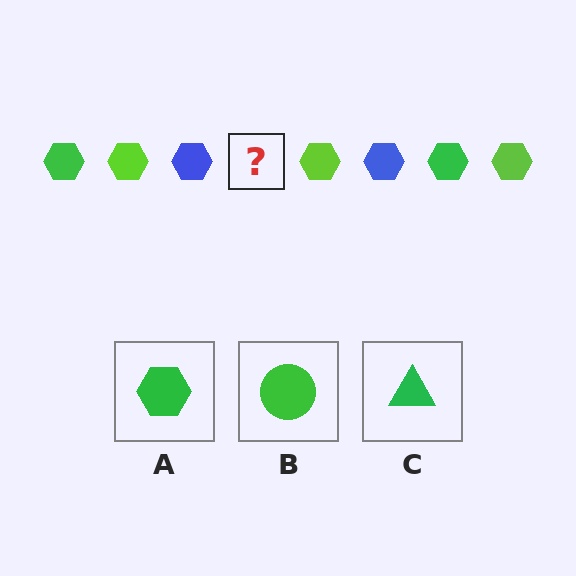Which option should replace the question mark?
Option A.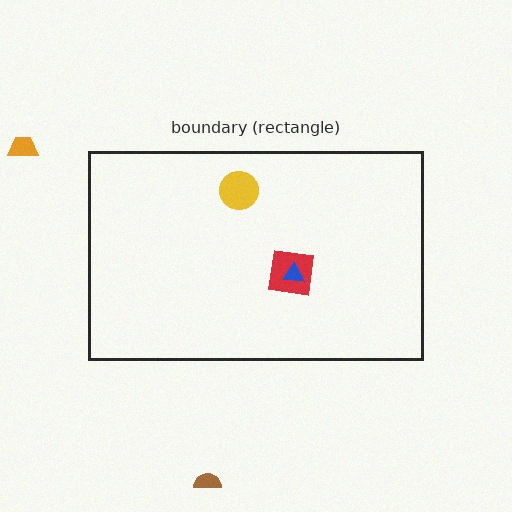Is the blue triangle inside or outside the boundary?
Inside.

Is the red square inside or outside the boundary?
Inside.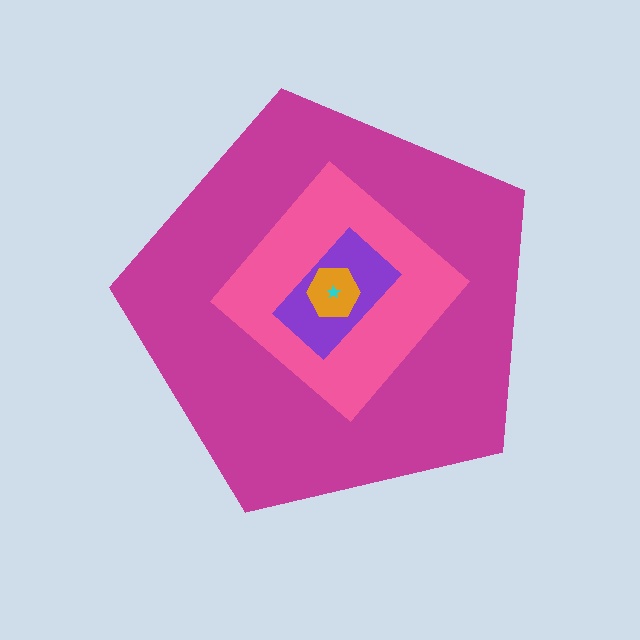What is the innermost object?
The cyan star.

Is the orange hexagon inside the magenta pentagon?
Yes.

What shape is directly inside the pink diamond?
The purple rectangle.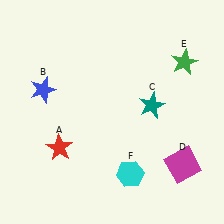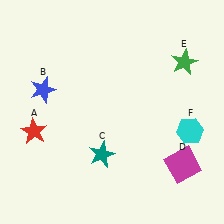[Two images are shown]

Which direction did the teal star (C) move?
The teal star (C) moved left.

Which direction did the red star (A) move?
The red star (A) moved left.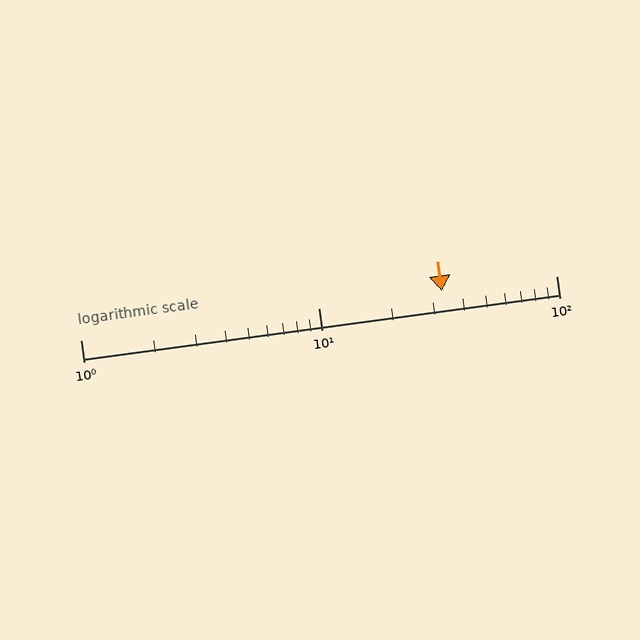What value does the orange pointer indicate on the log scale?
The pointer indicates approximately 33.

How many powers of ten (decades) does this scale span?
The scale spans 2 decades, from 1 to 100.